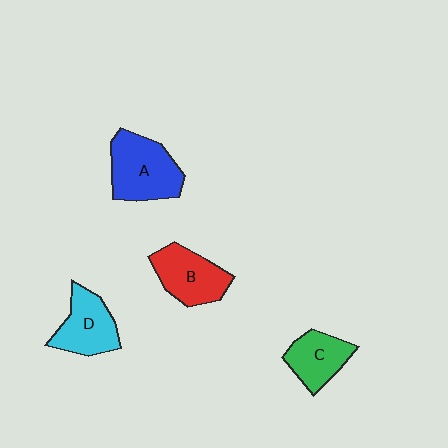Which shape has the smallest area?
Shape C (green).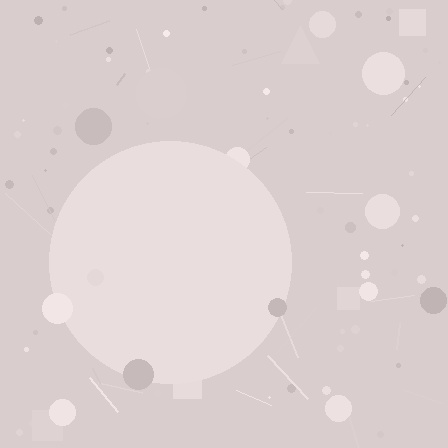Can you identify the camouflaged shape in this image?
The camouflaged shape is a circle.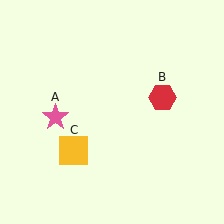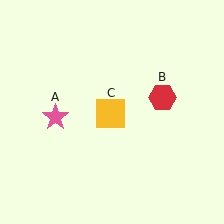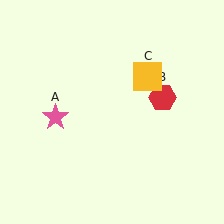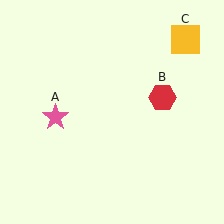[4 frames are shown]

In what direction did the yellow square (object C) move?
The yellow square (object C) moved up and to the right.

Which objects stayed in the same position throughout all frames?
Pink star (object A) and red hexagon (object B) remained stationary.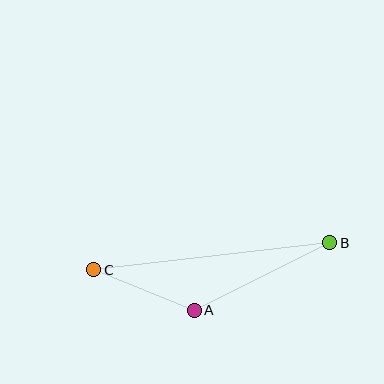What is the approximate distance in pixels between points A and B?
The distance between A and B is approximately 151 pixels.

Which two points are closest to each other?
Points A and C are closest to each other.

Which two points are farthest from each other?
Points B and C are farthest from each other.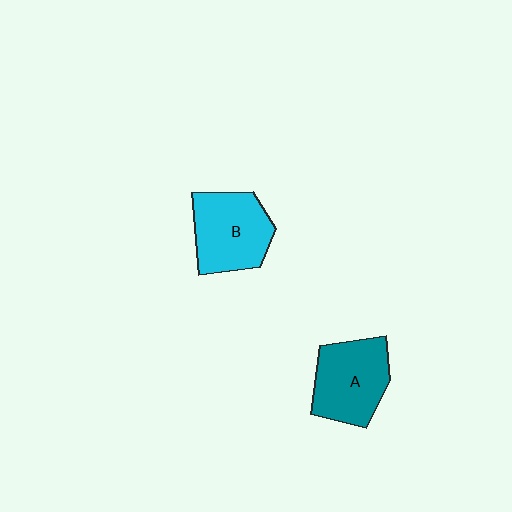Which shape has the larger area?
Shape B (cyan).